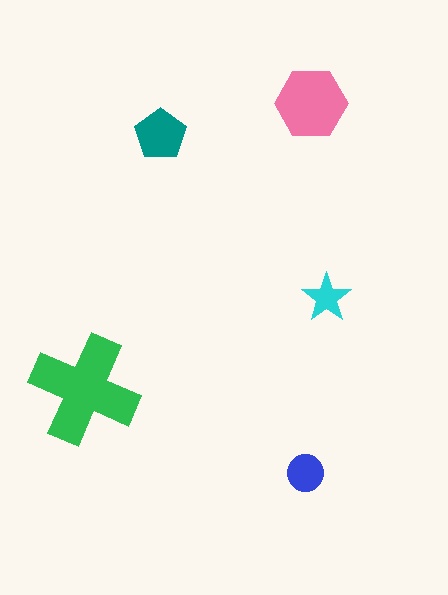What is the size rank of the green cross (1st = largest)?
1st.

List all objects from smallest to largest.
The cyan star, the blue circle, the teal pentagon, the pink hexagon, the green cross.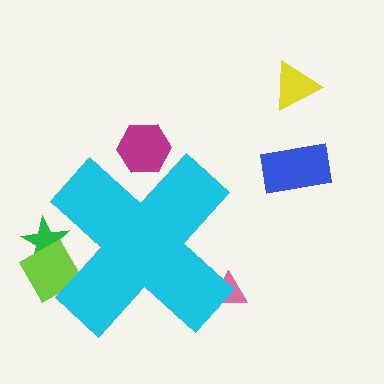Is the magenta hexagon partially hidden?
Yes, the magenta hexagon is partially hidden behind the cyan cross.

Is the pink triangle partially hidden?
Yes, the pink triangle is partially hidden behind the cyan cross.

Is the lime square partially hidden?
Yes, the lime square is partially hidden behind the cyan cross.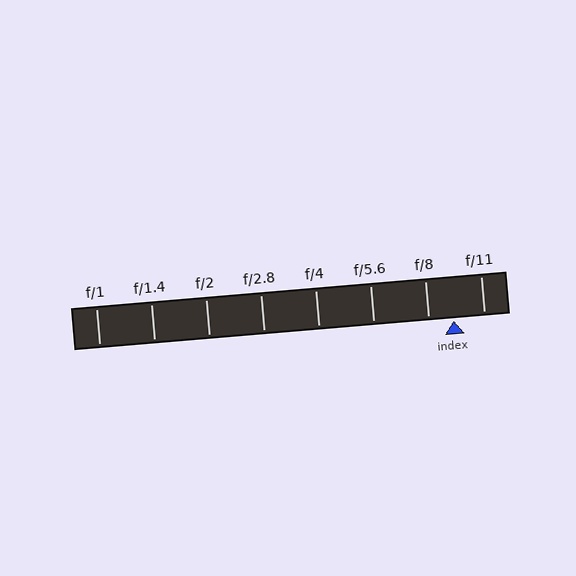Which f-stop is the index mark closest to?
The index mark is closest to f/8.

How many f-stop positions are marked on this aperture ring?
There are 8 f-stop positions marked.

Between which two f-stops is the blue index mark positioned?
The index mark is between f/8 and f/11.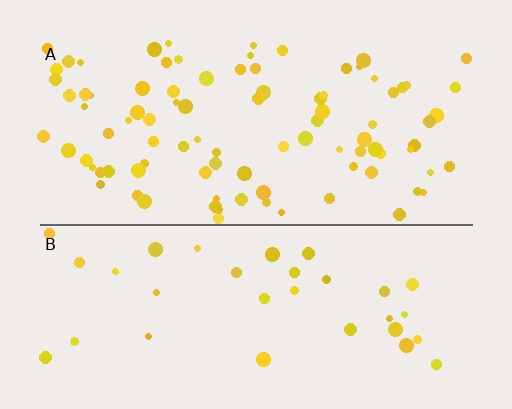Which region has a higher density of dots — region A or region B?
A (the top).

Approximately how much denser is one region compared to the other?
Approximately 2.6× — region A over region B.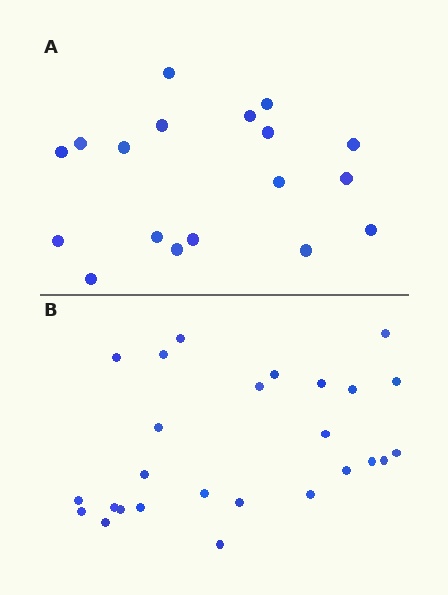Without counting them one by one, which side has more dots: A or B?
Region B (the bottom region) has more dots.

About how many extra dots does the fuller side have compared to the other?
Region B has roughly 8 or so more dots than region A.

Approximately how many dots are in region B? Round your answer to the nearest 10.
About 30 dots. (The exact count is 26, which rounds to 30.)